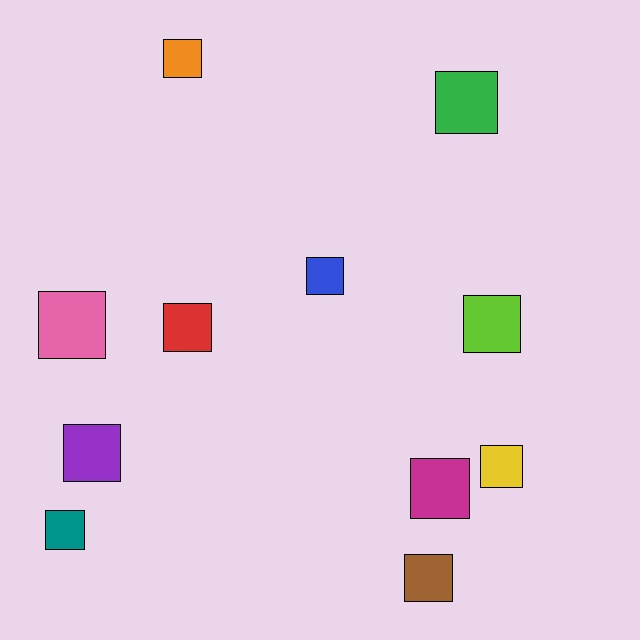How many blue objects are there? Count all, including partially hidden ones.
There is 1 blue object.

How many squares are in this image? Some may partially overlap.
There are 11 squares.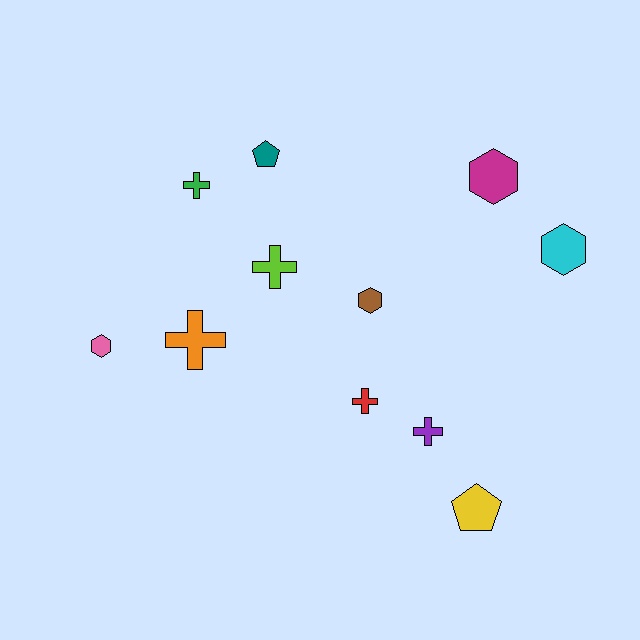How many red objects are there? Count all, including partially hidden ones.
There is 1 red object.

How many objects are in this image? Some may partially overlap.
There are 11 objects.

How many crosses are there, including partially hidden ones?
There are 5 crosses.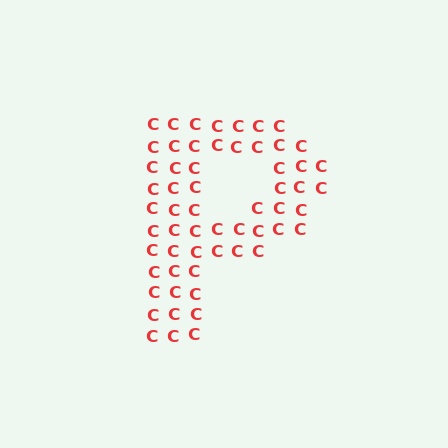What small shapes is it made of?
It is made of small letter C's.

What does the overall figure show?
The overall figure shows the letter P.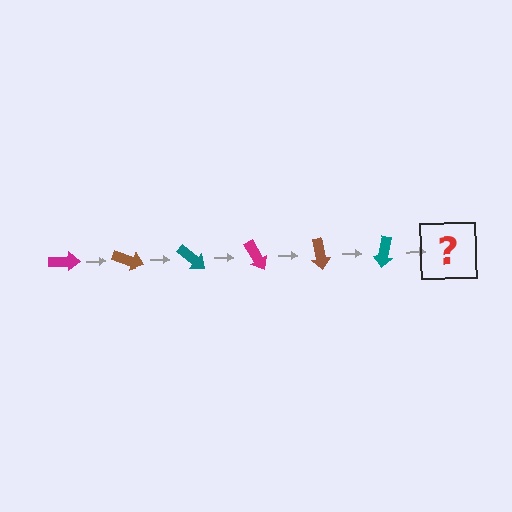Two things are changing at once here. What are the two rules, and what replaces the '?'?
The two rules are that it rotates 20 degrees each step and the color cycles through magenta, brown, and teal. The '?' should be a magenta arrow, rotated 120 degrees from the start.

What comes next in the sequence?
The next element should be a magenta arrow, rotated 120 degrees from the start.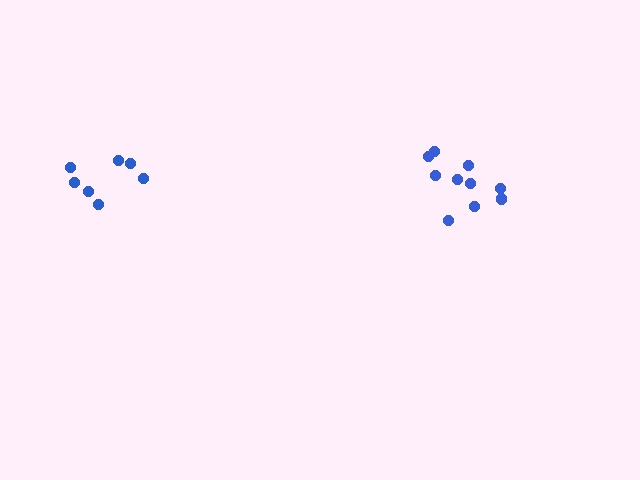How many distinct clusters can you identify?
There are 2 distinct clusters.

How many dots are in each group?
Group 1: 8 dots, Group 2: 11 dots (19 total).